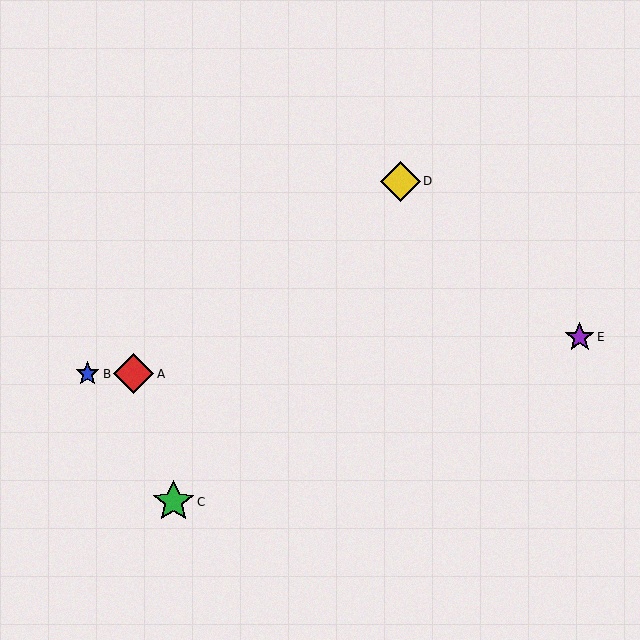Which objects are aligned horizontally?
Objects A, B are aligned horizontally.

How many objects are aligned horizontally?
2 objects (A, B) are aligned horizontally.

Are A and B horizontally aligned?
Yes, both are at y≈374.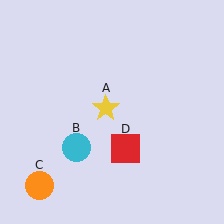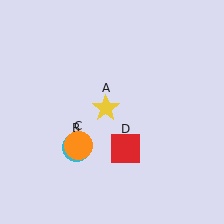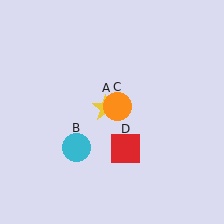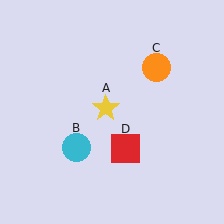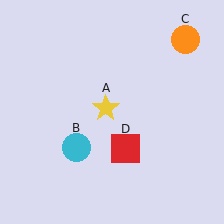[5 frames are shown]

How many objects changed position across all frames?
1 object changed position: orange circle (object C).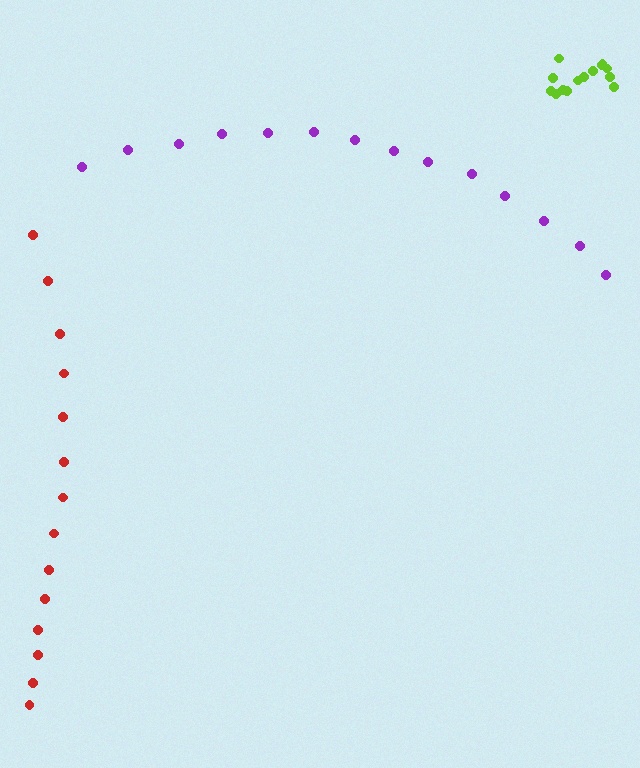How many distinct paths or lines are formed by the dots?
There are 3 distinct paths.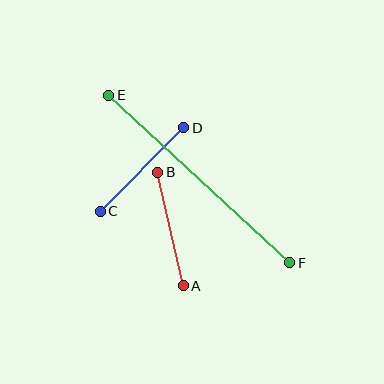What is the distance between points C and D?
The distance is approximately 118 pixels.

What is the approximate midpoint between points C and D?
The midpoint is at approximately (142, 169) pixels.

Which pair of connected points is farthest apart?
Points E and F are farthest apart.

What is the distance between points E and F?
The distance is approximately 246 pixels.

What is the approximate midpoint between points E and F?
The midpoint is at approximately (199, 179) pixels.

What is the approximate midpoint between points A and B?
The midpoint is at approximately (171, 229) pixels.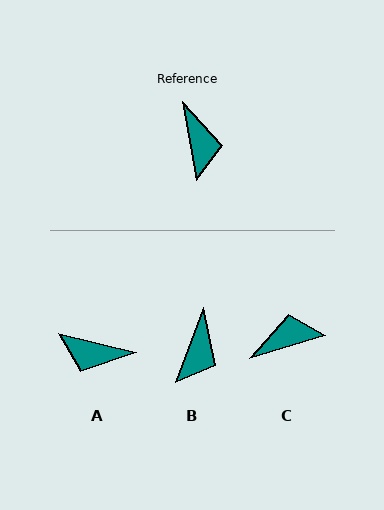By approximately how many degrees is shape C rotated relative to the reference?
Approximately 97 degrees counter-clockwise.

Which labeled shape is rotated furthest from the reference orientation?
A, about 114 degrees away.